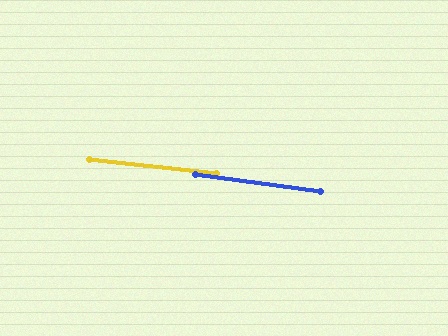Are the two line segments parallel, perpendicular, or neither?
Parallel — their directions differ by only 1.3°.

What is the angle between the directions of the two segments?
Approximately 1 degree.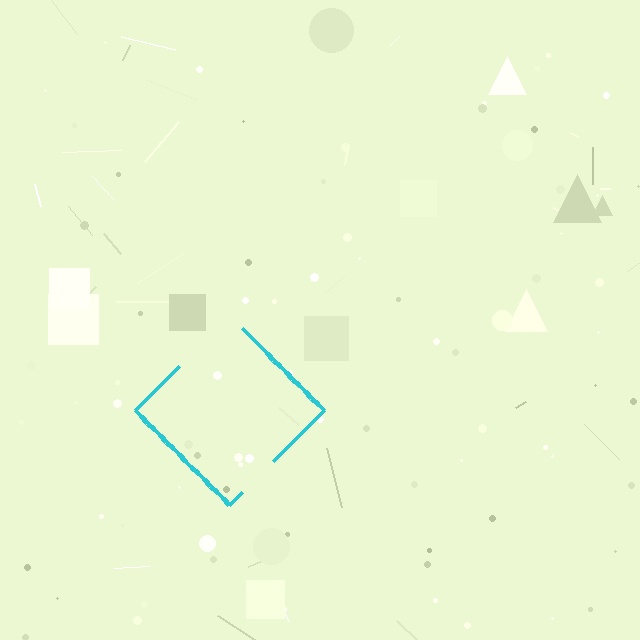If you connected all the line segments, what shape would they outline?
They would outline a diamond.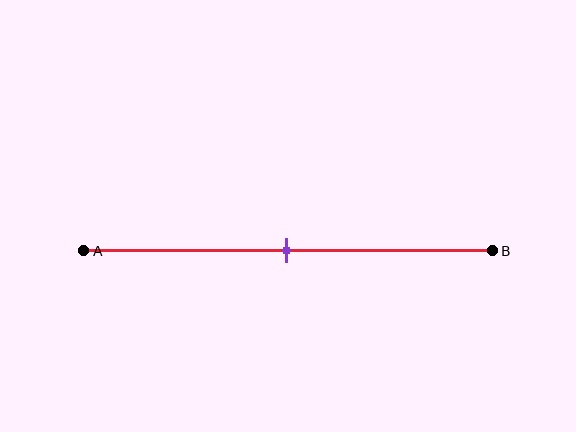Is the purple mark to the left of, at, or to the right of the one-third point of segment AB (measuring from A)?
The purple mark is to the right of the one-third point of segment AB.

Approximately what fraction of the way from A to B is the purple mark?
The purple mark is approximately 50% of the way from A to B.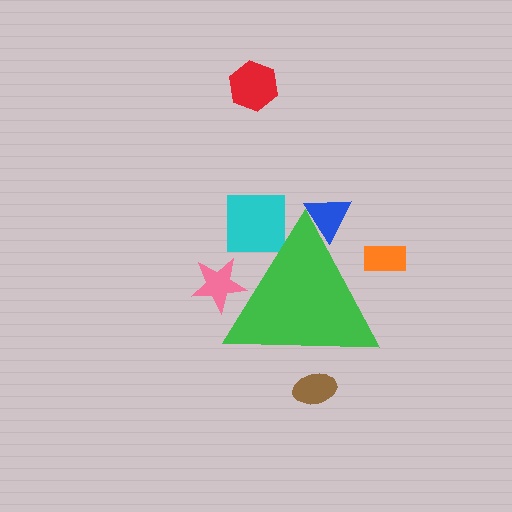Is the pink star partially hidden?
Yes, the pink star is partially hidden behind the green triangle.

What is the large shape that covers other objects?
A green triangle.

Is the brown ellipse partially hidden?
Yes, the brown ellipse is partially hidden behind the green triangle.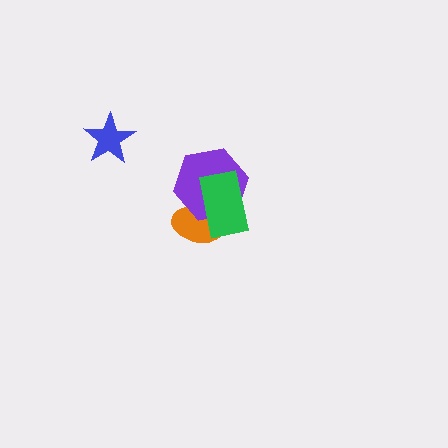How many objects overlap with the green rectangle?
2 objects overlap with the green rectangle.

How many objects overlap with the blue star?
0 objects overlap with the blue star.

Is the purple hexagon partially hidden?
Yes, it is partially covered by another shape.